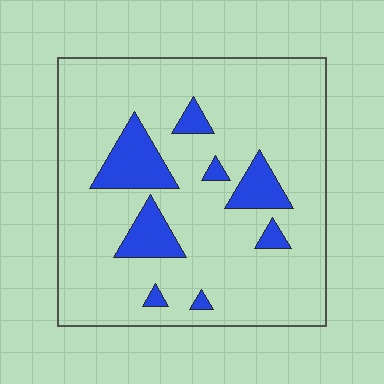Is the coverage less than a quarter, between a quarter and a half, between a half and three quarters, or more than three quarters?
Less than a quarter.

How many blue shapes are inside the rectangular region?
8.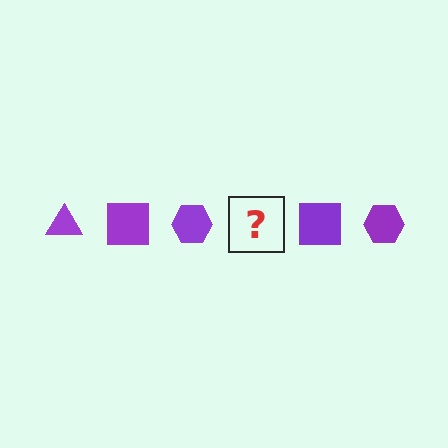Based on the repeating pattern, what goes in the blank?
The blank should be a purple triangle.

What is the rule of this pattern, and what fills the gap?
The rule is that the pattern cycles through triangle, square, hexagon shapes in purple. The gap should be filled with a purple triangle.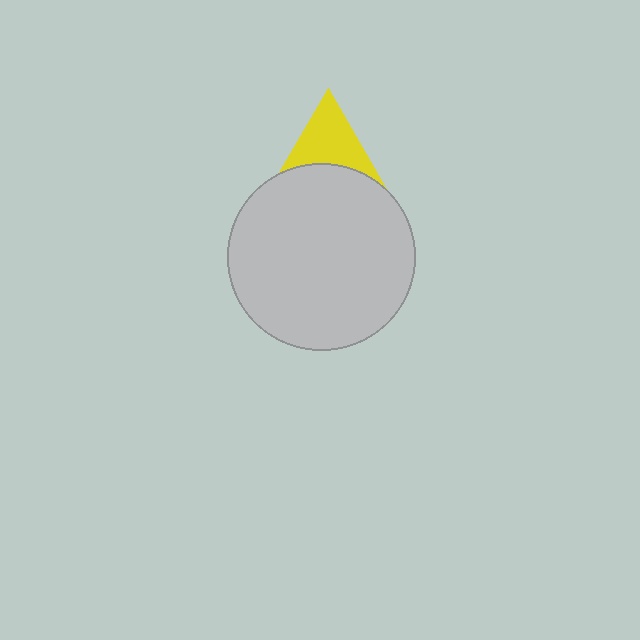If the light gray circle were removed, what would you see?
You would see the complete yellow triangle.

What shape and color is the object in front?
The object in front is a light gray circle.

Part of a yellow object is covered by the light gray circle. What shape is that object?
It is a triangle.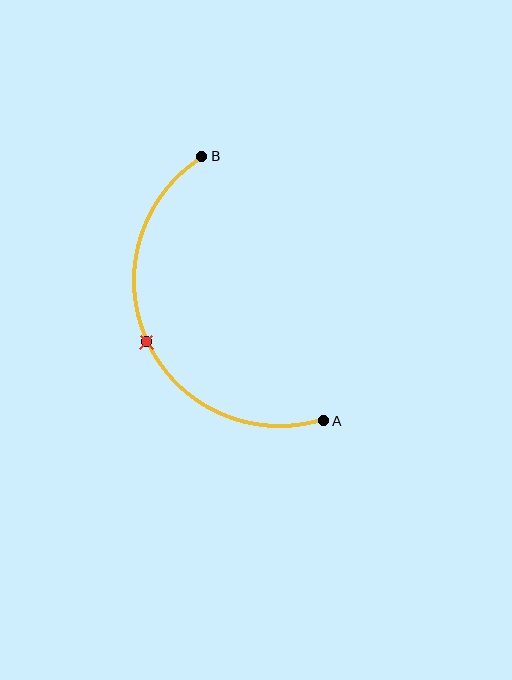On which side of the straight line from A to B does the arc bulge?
The arc bulges to the left of the straight line connecting A and B.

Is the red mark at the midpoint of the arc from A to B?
Yes. The red mark lies on the arc at equal arc-length from both A and B — it is the arc midpoint.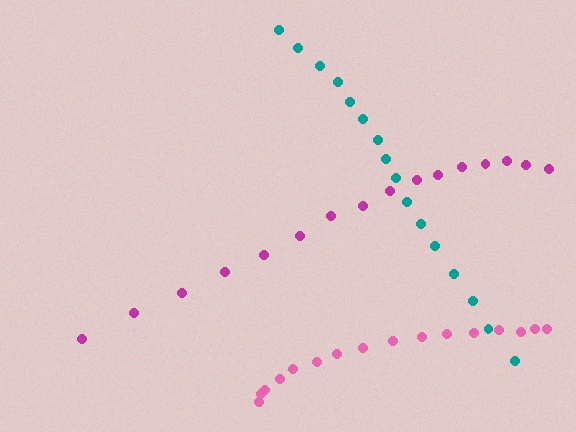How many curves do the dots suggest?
There are 3 distinct paths.